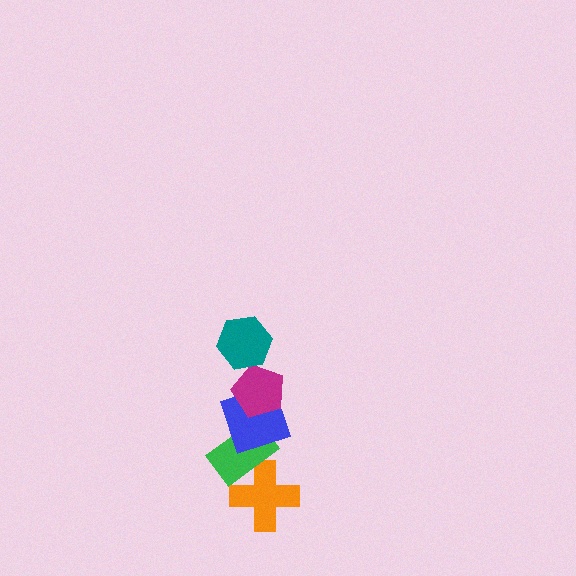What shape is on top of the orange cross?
The green rectangle is on top of the orange cross.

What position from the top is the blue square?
The blue square is 3rd from the top.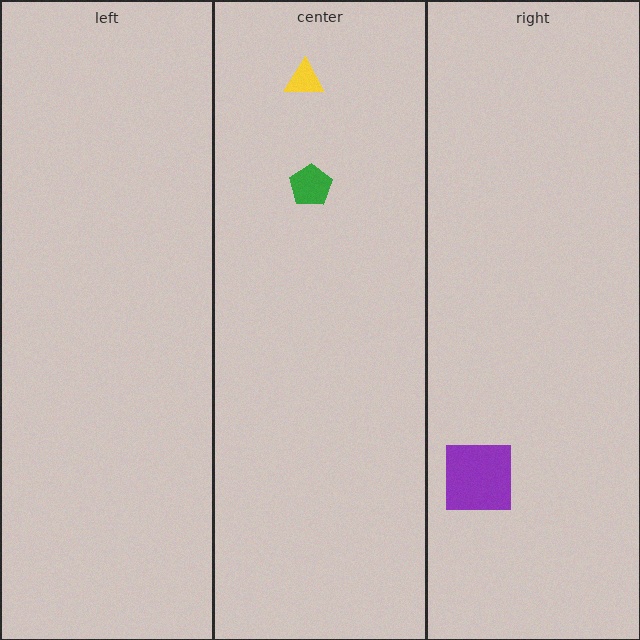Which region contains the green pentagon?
The center region.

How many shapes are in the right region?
1.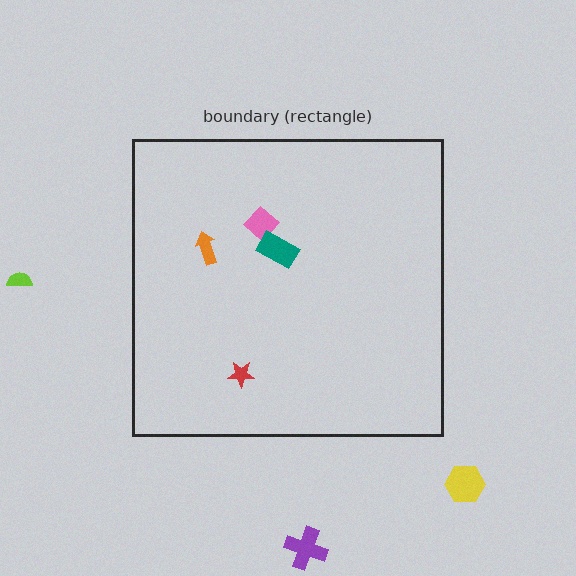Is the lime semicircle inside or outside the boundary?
Outside.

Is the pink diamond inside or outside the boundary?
Inside.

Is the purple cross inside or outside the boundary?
Outside.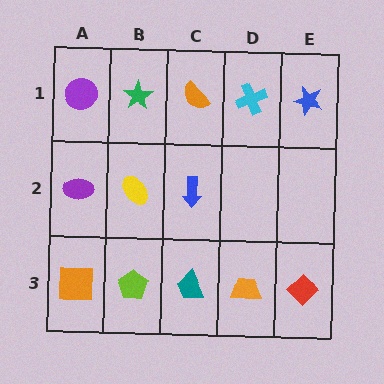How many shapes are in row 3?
5 shapes.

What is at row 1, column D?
A cyan cross.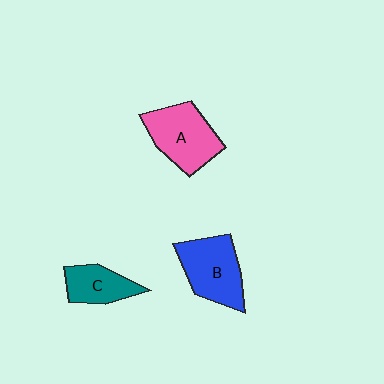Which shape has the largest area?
Shape A (pink).